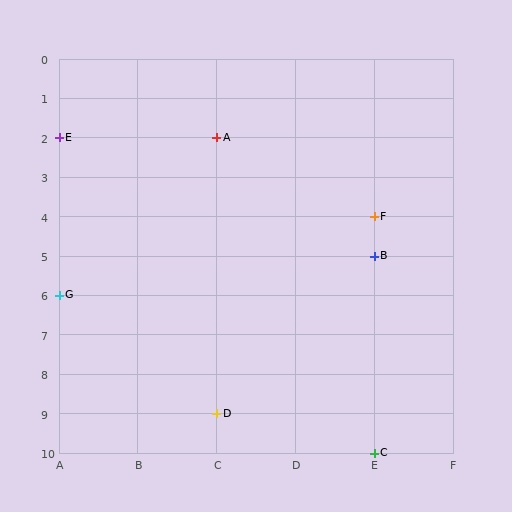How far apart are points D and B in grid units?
Points D and B are 2 columns and 4 rows apart (about 4.5 grid units diagonally).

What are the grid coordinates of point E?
Point E is at grid coordinates (A, 2).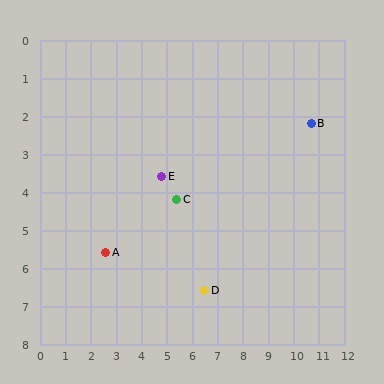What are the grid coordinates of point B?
Point B is at approximately (10.7, 2.2).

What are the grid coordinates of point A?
Point A is at approximately (2.6, 5.6).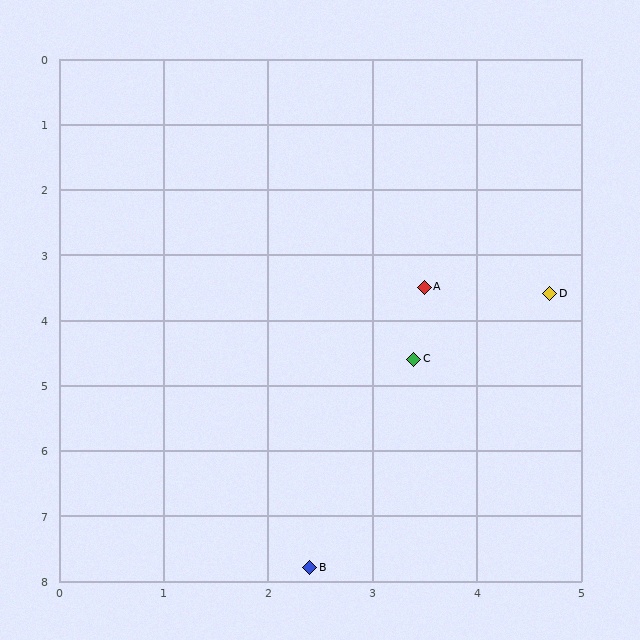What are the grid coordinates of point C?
Point C is at approximately (3.4, 4.6).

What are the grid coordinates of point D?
Point D is at approximately (4.7, 3.6).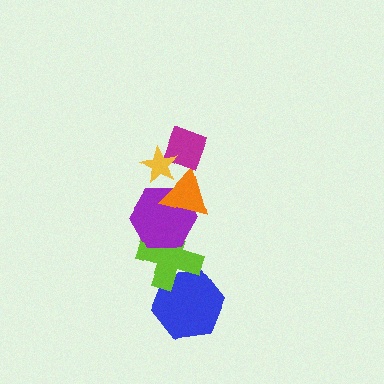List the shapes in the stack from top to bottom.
From top to bottom: the yellow star, the magenta diamond, the orange triangle, the purple hexagon, the lime cross, the blue hexagon.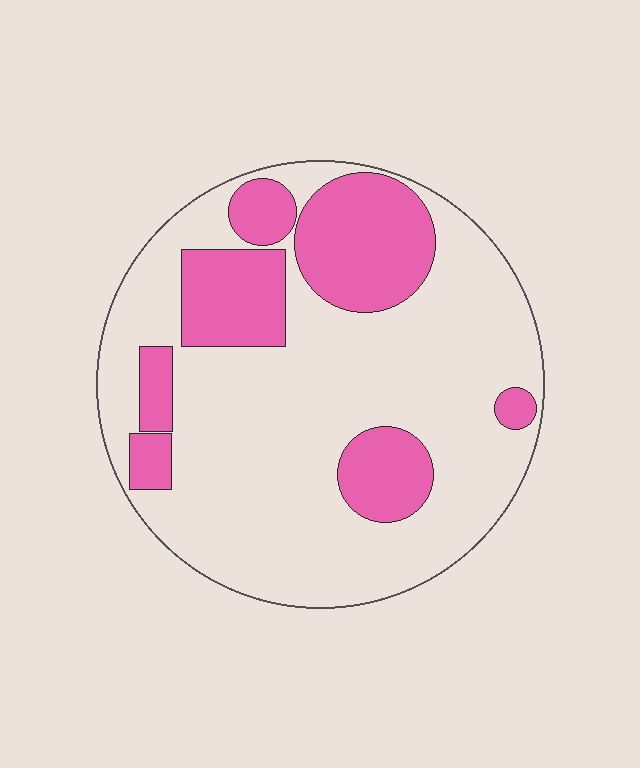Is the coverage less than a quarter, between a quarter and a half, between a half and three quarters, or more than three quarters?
Between a quarter and a half.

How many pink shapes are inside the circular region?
7.